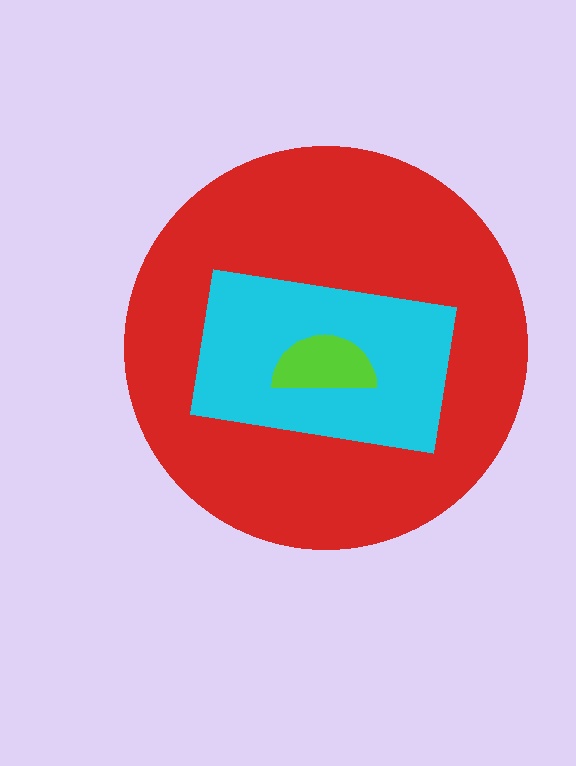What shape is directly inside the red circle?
The cyan rectangle.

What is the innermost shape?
The lime semicircle.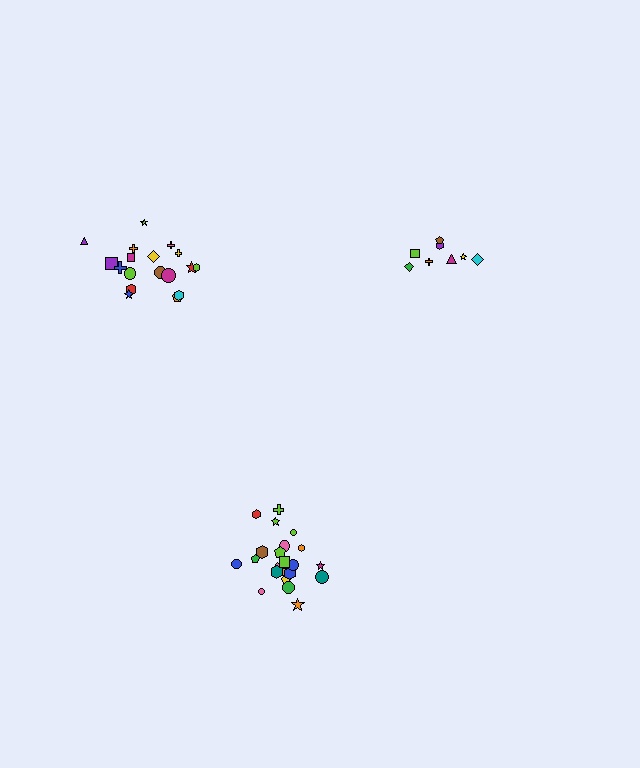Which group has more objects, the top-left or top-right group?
The top-left group.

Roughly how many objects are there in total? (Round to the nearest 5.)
Roughly 50 objects in total.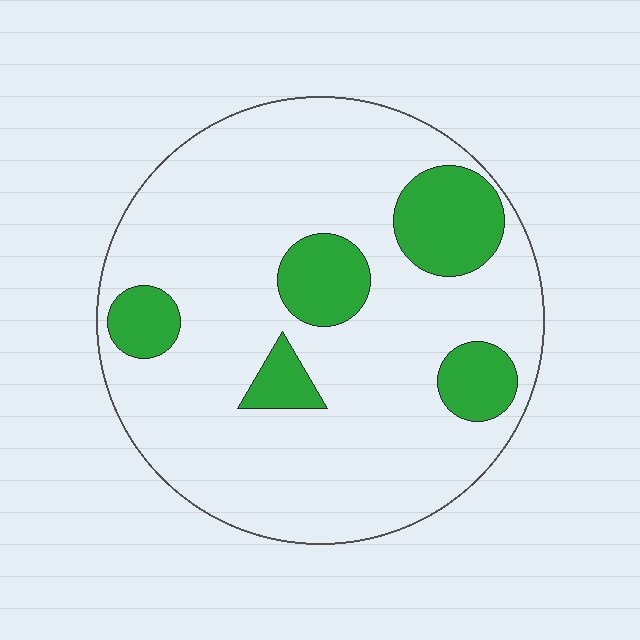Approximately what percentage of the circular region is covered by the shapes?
Approximately 20%.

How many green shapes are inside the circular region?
5.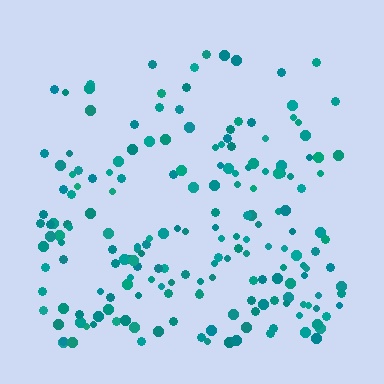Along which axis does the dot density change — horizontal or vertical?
Vertical.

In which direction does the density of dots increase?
From top to bottom, with the bottom side densest.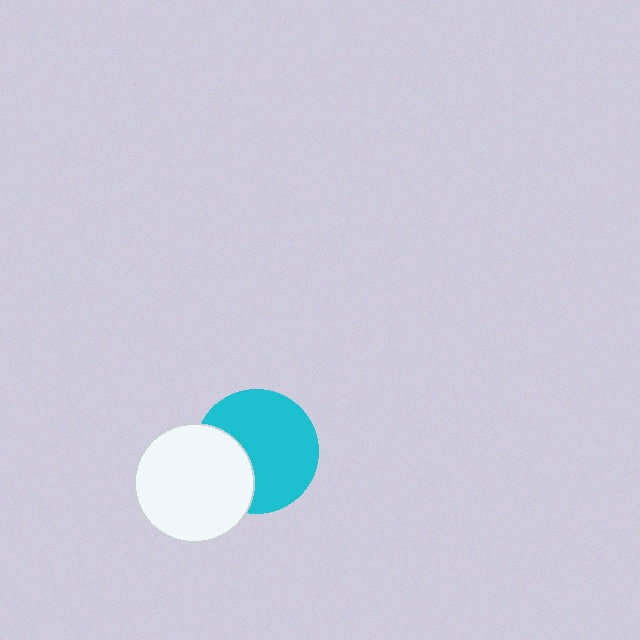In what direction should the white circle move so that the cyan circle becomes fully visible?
The white circle should move left. That is the shortest direction to clear the overlap and leave the cyan circle fully visible.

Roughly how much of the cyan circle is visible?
Most of it is visible (roughly 69%).